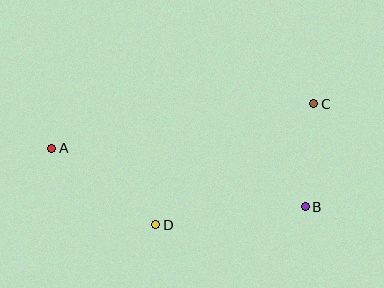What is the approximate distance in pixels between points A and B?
The distance between A and B is approximately 260 pixels.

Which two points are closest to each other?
Points B and C are closest to each other.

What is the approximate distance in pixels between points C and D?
The distance between C and D is approximately 199 pixels.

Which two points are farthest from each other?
Points A and C are farthest from each other.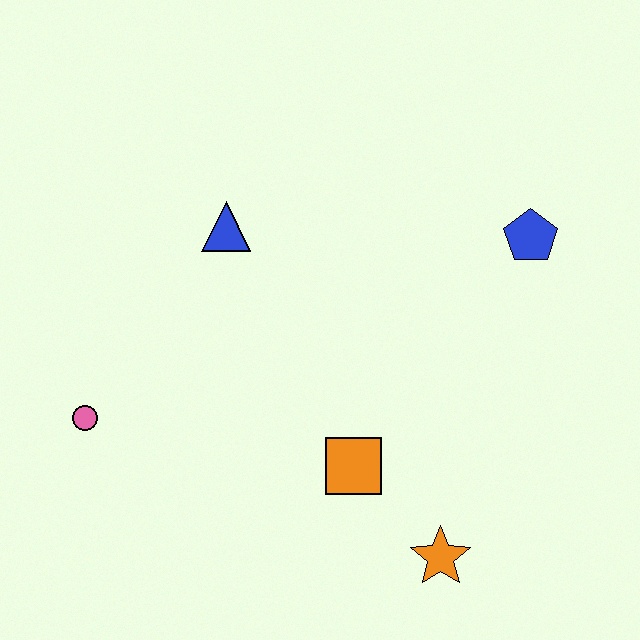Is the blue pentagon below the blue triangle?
Yes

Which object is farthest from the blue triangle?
The orange star is farthest from the blue triangle.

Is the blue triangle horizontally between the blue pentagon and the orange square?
No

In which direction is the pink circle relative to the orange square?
The pink circle is to the left of the orange square.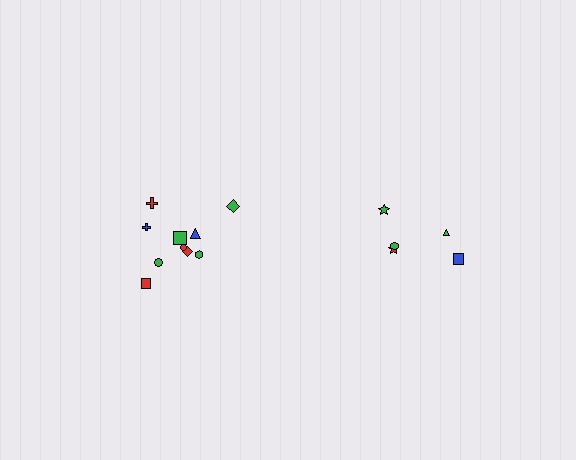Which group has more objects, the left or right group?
The left group.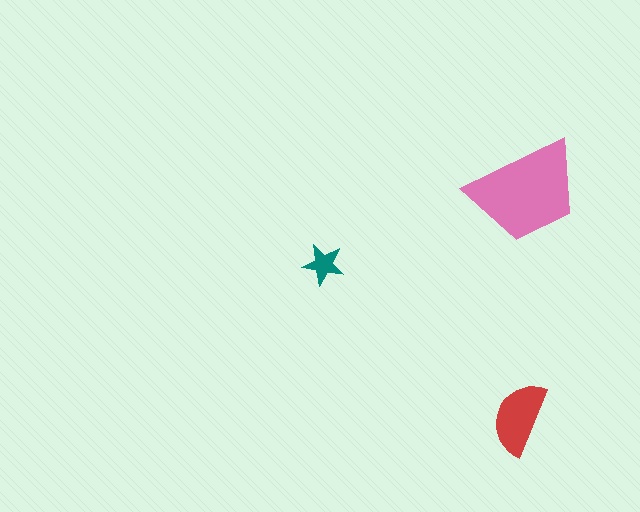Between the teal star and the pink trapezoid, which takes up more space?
The pink trapezoid.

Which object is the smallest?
The teal star.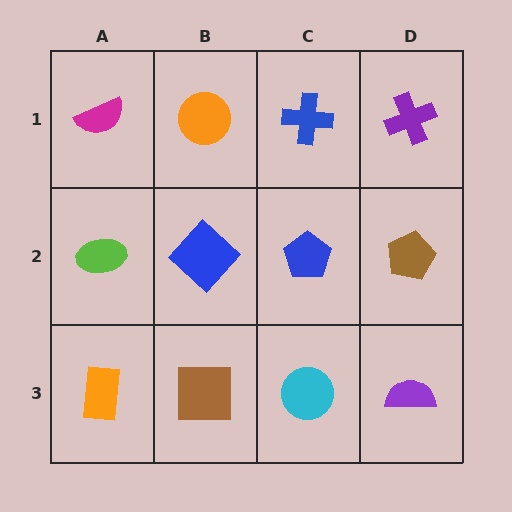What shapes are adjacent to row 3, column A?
A lime ellipse (row 2, column A), a brown square (row 3, column B).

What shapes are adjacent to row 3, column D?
A brown pentagon (row 2, column D), a cyan circle (row 3, column C).